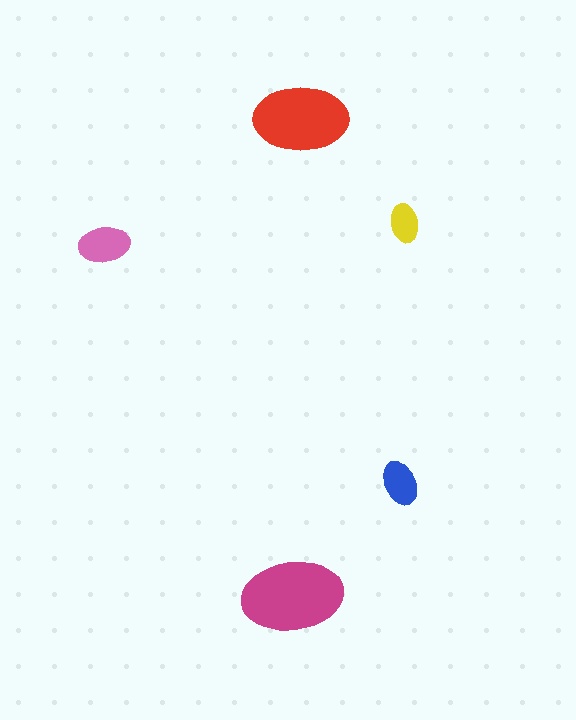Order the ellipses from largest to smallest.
the magenta one, the red one, the pink one, the blue one, the yellow one.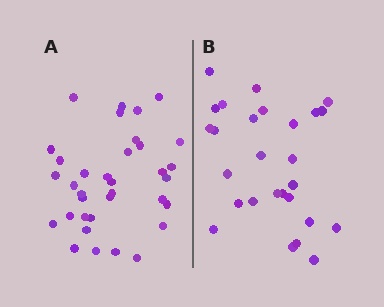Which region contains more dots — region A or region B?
Region A (the left region) has more dots.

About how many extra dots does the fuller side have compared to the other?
Region A has roughly 8 or so more dots than region B.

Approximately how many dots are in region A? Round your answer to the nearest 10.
About 40 dots. (The exact count is 35, which rounds to 40.)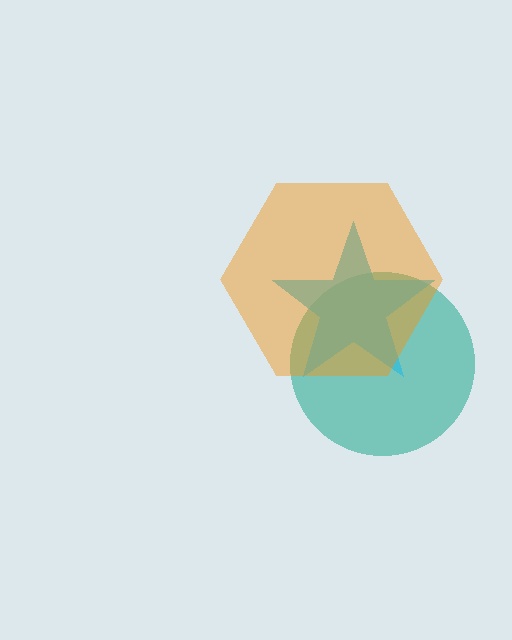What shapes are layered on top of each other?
The layered shapes are: a teal circle, a cyan star, an orange hexagon.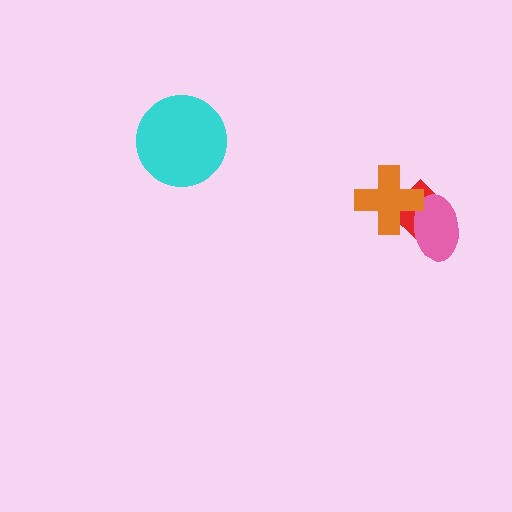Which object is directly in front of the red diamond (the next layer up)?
The pink ellipse is directly in front of the red diamond.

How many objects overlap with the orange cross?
2 objects overlap with the orange cross.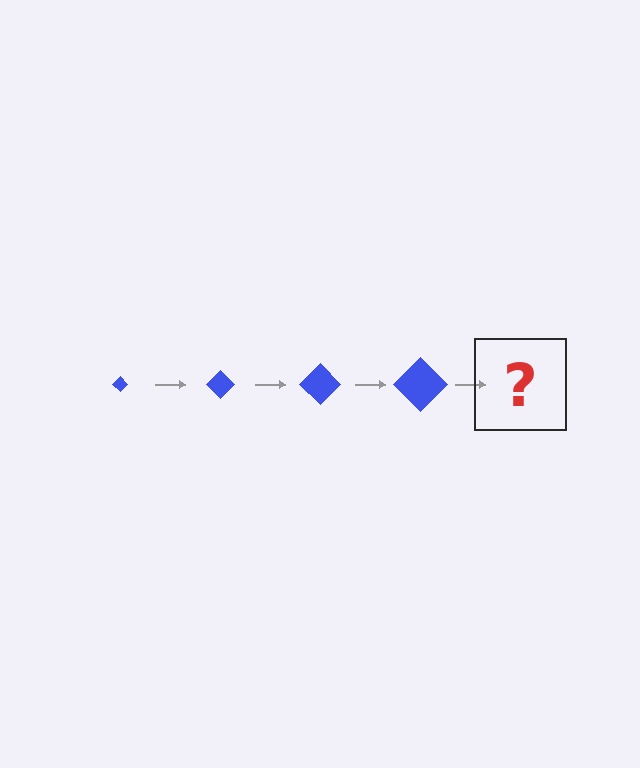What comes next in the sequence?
The next element should be a blue diamond, larger than the previous one.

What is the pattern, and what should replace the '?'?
The pattern is that the diamond gets progressively larger each step. The '?' should be a blue diamond, larger than the previous one.